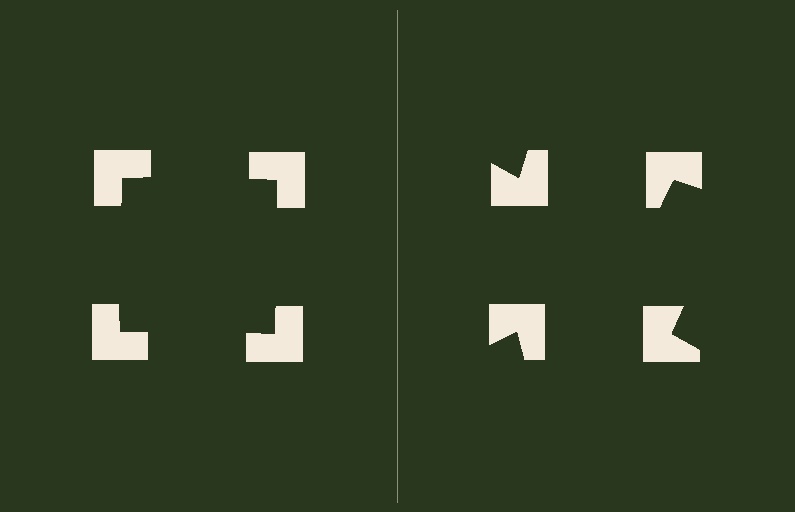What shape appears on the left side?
An illusory square.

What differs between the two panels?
The notched squares are positioned identically on both sides; only the wedge orientations differ. On the left they align to a square; on the right they are misaligned.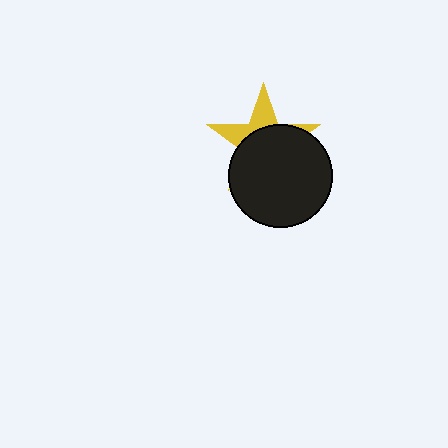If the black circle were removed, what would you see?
You would see the complete yellow star.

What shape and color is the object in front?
The object in front is a black circle.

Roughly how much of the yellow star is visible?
A small part of it is visible (roughly 34%).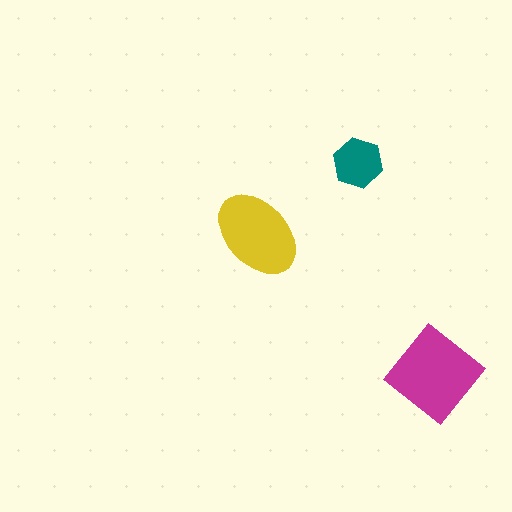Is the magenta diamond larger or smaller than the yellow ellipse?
Larger.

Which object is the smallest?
The teal hexagon.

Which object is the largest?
The magenta diamond.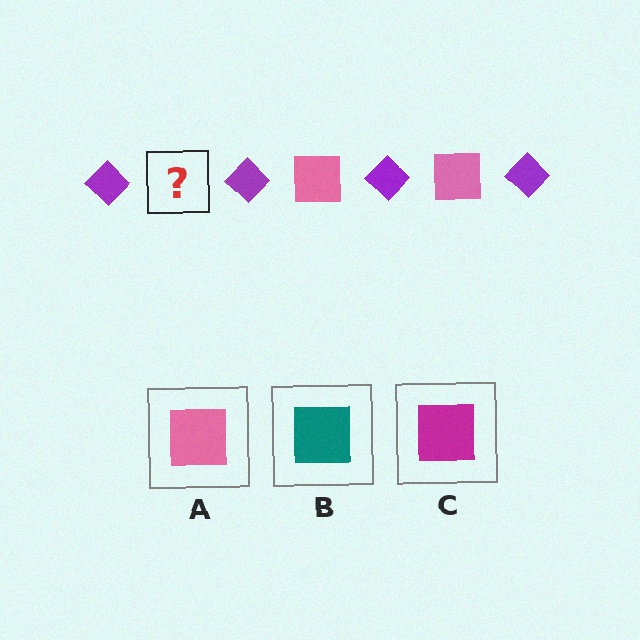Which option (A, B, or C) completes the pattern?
A.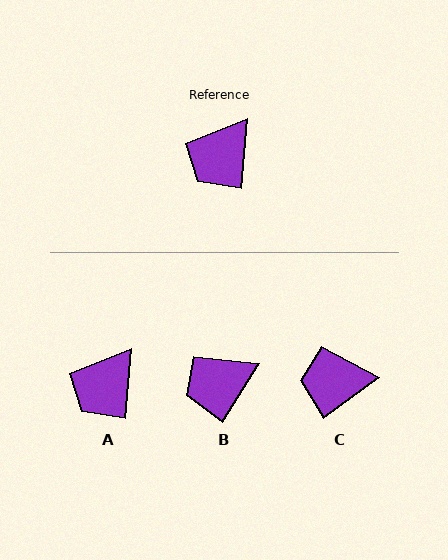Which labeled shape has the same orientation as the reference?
A.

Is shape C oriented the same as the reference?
No, it is off by about 49 degrees.